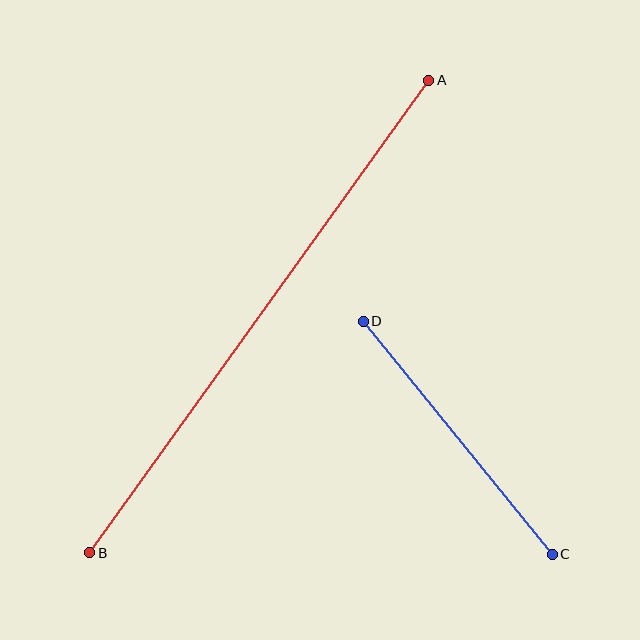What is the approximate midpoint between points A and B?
The midpoint is at approximately (259, 316) pixels.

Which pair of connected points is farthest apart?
Points A and B are farthest apart.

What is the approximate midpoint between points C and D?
The midpoint is at approximately (458, 438) pixels.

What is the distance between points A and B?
The distance is approximately 581 pixels.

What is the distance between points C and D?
The distance is approximately 300 pixels.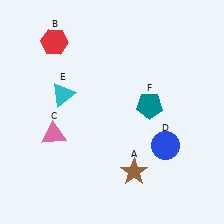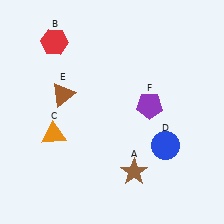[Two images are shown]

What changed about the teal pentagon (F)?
In Image 1, F is teal. In Image 2, it changed to purple.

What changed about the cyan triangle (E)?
In Image 1, E is cyan. In Image 2, it changed to brown.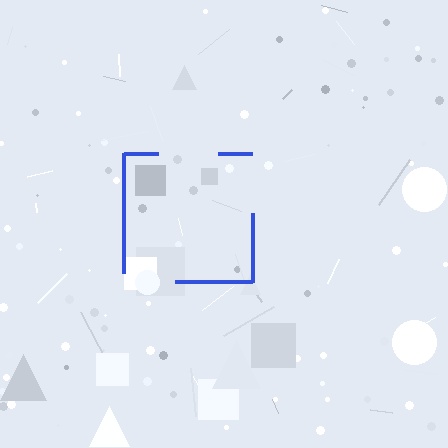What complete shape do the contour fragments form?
The contour fragments form a square.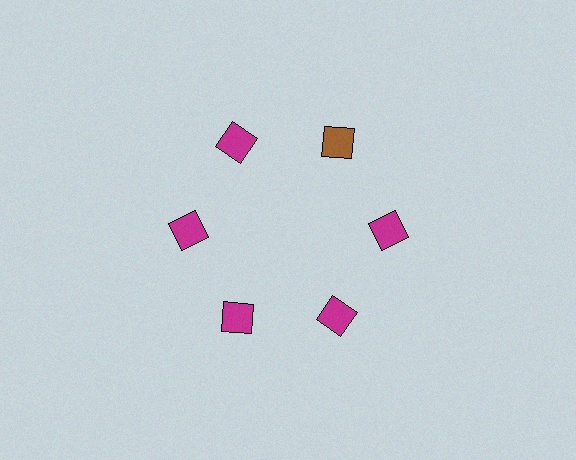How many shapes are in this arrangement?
There are 6 shapes arranged in a ring pattern.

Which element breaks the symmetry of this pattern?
The brown diamond at roughly the 1 o'clock position breaks the symmetry. All other shapes are magenta diamonds.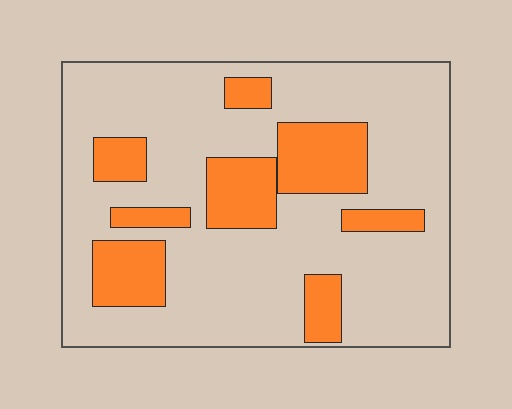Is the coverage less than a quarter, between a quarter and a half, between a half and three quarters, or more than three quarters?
Less than a quarter.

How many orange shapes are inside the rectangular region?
8.